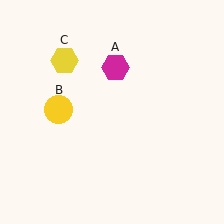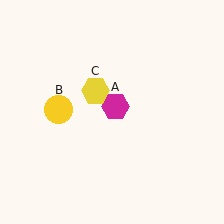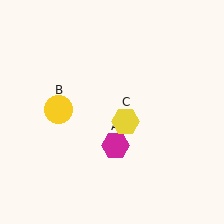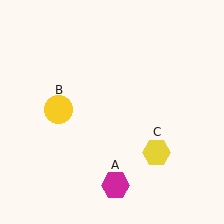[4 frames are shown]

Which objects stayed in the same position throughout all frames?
Yellow circle (object B) remained stationary.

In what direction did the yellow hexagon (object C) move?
The yellow hexagon (object C) moved down and to the right.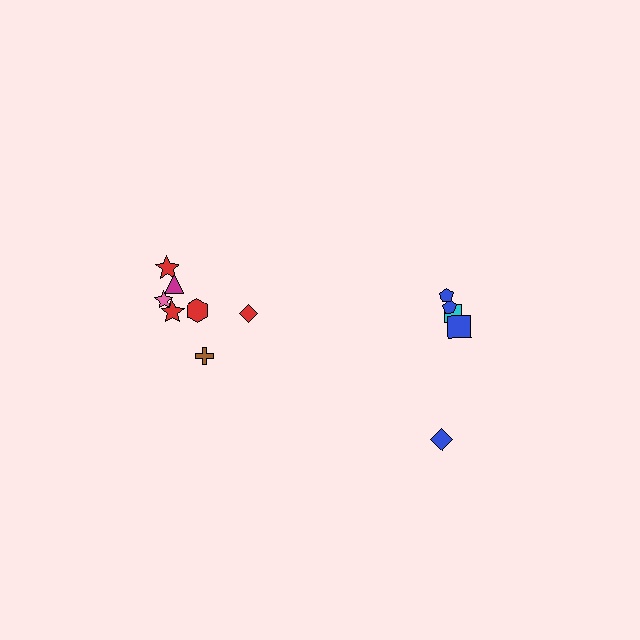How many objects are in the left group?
There are 7 objects.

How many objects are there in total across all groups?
There are 12 objects.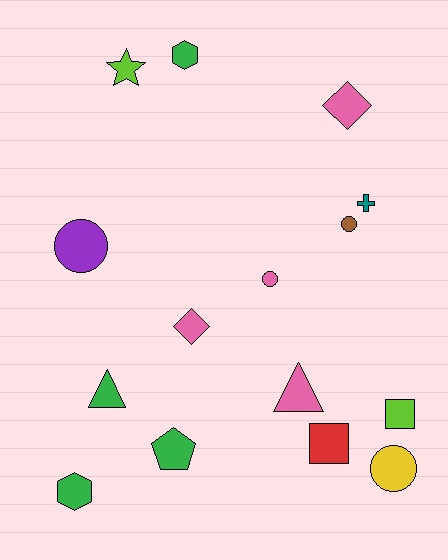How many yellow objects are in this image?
There is 1 yellow object.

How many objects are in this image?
There are 15 objects.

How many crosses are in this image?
There is 1 cross.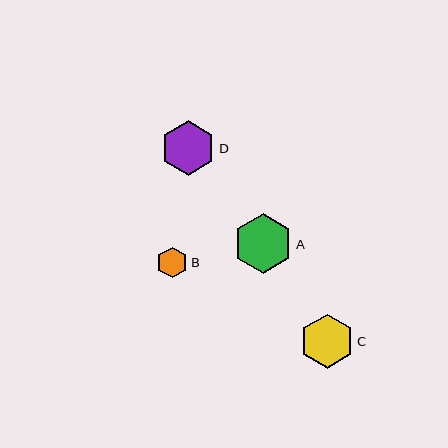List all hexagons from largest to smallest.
From largest to smallest: A, D, C, B.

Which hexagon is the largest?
Hexagon A is the largest with a size of approximately 59 pixels.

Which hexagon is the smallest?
Hexagon B is the smallest with a size of approximately 31 pixels.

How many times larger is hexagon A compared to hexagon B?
Hexagon A is approximately 1.9 times the size of hexagon B.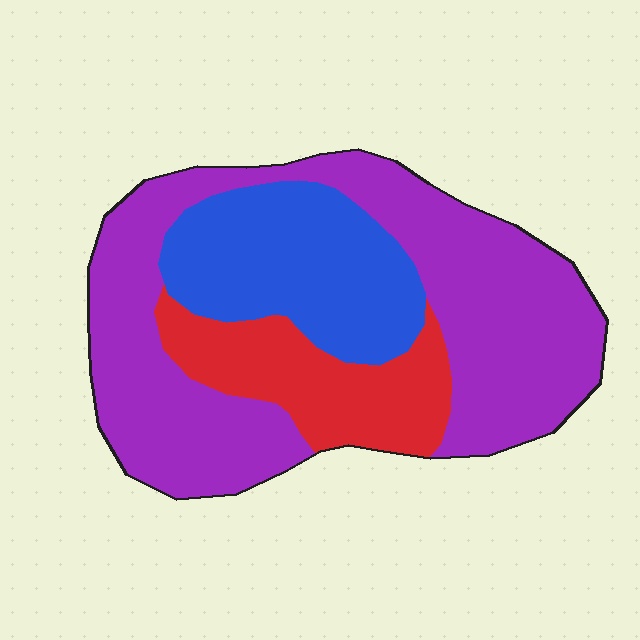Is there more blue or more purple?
Purple.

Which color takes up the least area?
Red, at roughly 20%.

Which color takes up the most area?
Purple, at roughly 55%.